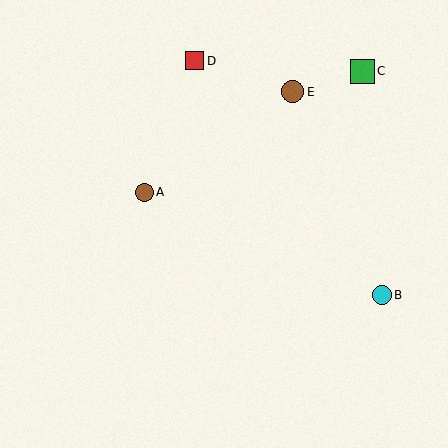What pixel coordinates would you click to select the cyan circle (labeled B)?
Click at (382, 295) to select the cyan circle B.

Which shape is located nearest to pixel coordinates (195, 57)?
The red square (labeled D) at (194, 61) is nearest to that location.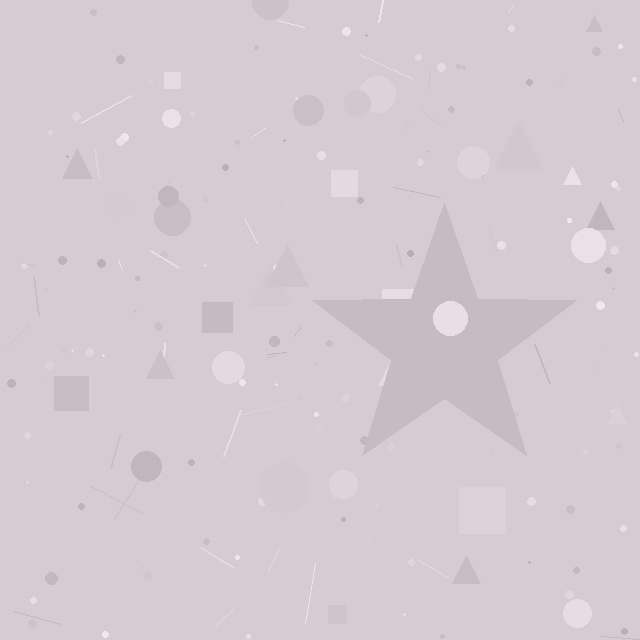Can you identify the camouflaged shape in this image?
The camouflaged shape is a star.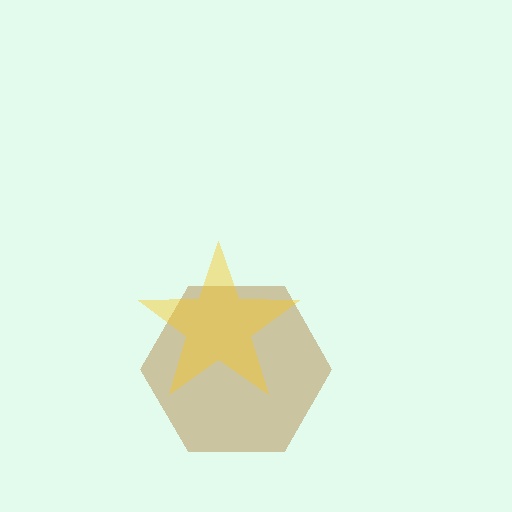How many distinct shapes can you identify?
There are 2 distinct shapes: a brown hexagon, a yellow star.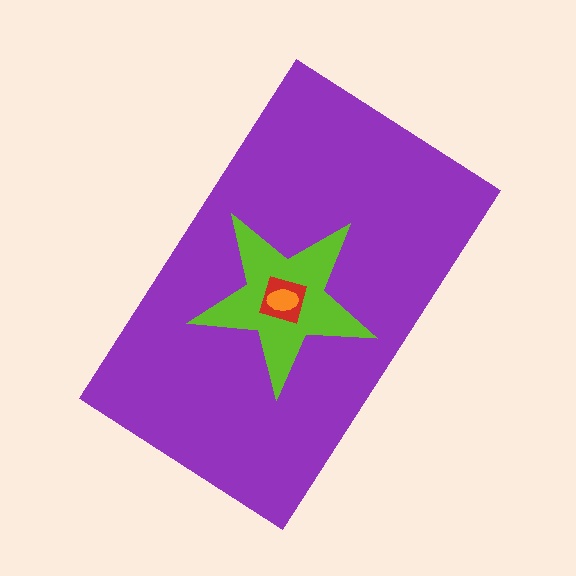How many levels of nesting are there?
4.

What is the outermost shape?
The purple rectangle.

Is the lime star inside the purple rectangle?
Yes.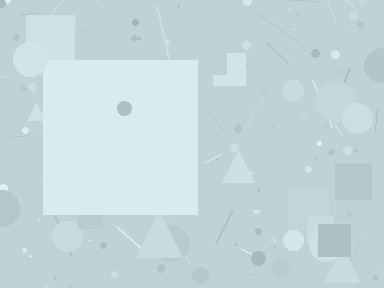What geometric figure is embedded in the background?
A square is embedded in the background.